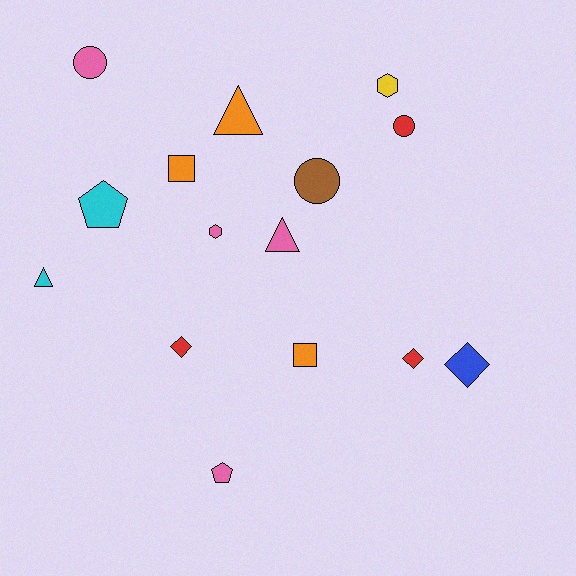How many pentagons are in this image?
There are 2 pentagons.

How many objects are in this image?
There are 15 objects.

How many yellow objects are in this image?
There is 1 yellow object.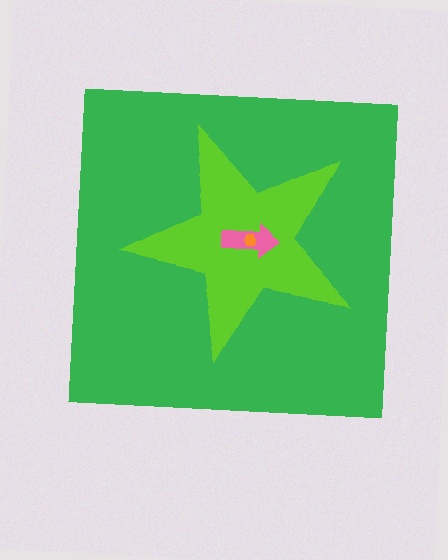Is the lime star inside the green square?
Yes.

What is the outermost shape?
The green square.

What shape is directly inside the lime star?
The pink arrow.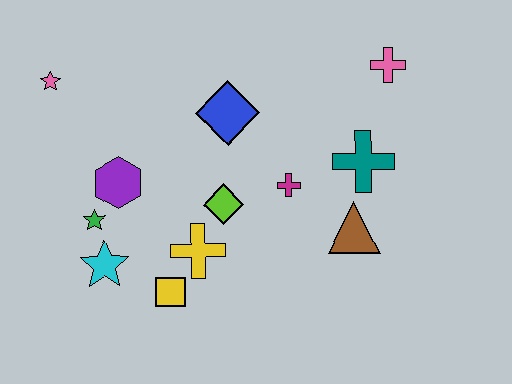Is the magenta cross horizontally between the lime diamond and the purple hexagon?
No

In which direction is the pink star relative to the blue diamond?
The pink star is to the left of the blue diamond.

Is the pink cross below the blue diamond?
No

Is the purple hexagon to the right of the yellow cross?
No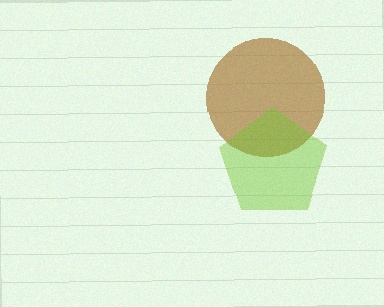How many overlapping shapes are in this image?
There are 2 overlapping shapes in the image.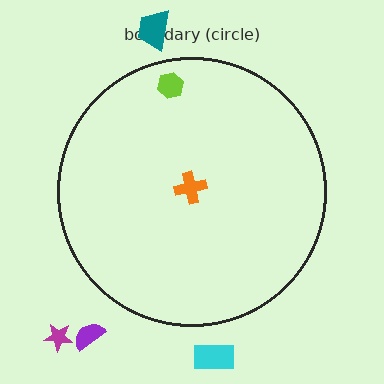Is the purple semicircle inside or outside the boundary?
Outside.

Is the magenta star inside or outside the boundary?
Outside.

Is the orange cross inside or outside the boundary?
Inside.